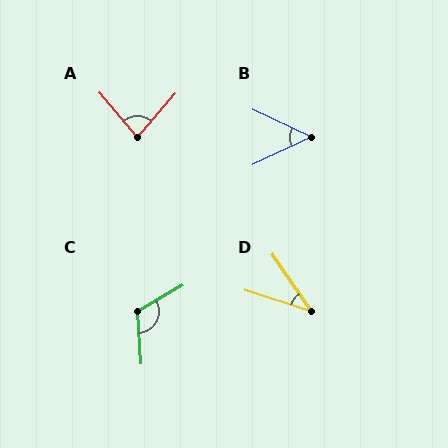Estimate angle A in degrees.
Approximately 81 degrees.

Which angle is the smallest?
D, at approximately 37 degrees.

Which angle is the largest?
C, at approximately 116 degrees.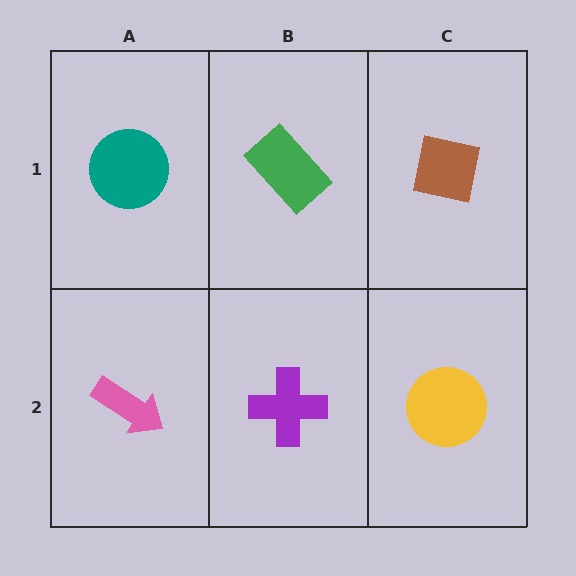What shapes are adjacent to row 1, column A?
A pink arrow (row 2, column A), a green rectangle (row 1, column B).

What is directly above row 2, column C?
A brown square.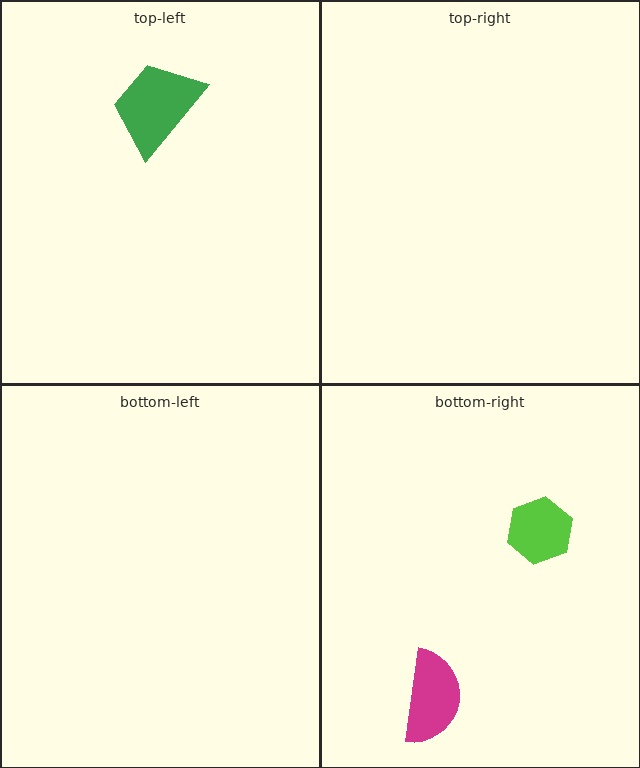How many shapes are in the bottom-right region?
2.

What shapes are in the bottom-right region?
The magenta semicircle, the lime hexagon.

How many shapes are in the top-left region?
1.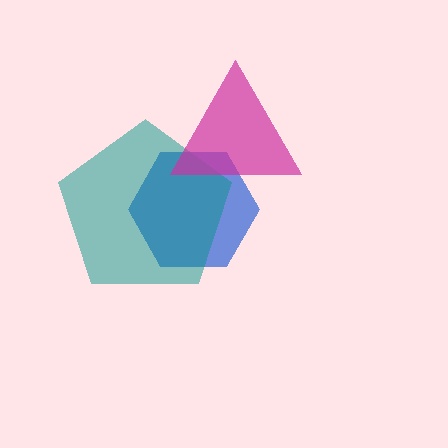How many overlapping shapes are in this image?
There are 3 overlapping shapes in the image.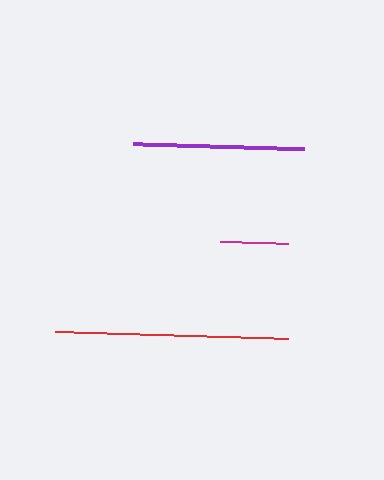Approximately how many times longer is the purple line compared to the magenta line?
The purple line is approximately 2.5 times the length of the magenta line.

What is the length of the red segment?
The red segment is approximately 233 pixels long.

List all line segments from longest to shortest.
From longest to shortest: red, purple, magenta.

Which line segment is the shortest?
The magenta line is the shortest at approximately 68 pixels.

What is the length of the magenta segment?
The magenta segment is approximately 68 pixels long.